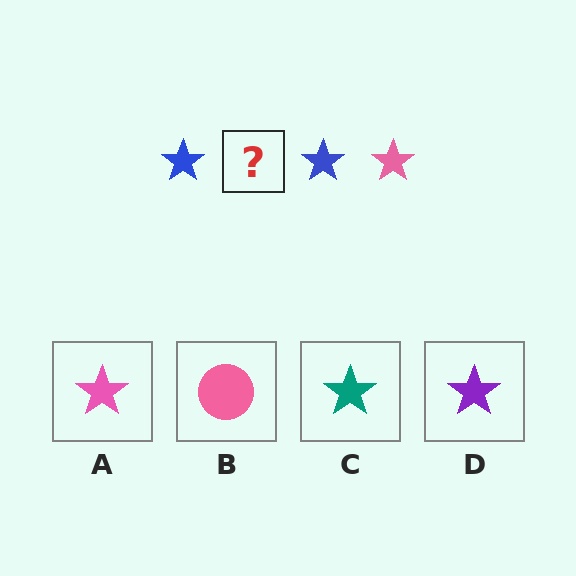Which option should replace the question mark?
Option A.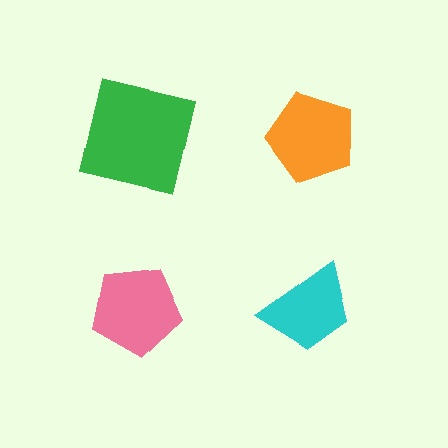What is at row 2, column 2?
A cyan trapezoid.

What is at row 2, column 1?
A pink pentagon.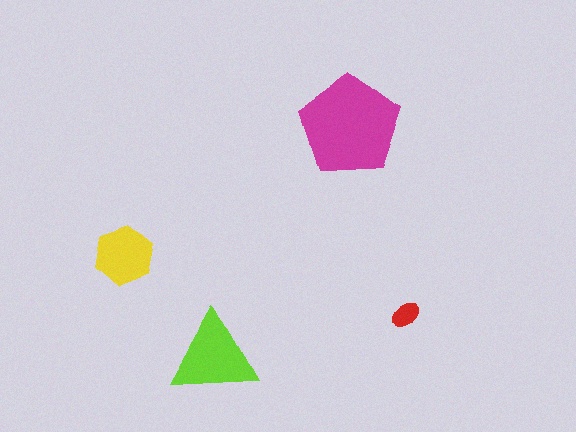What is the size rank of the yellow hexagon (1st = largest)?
3rd.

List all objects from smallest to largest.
The red ellipse, the yellow hexagon, the lime triangle, the magenta pentagon.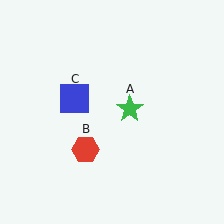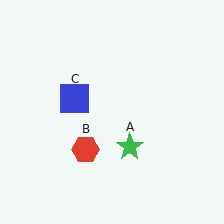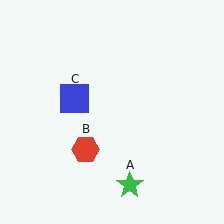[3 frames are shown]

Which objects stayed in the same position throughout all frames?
Red hexagon (object B) and blue square (object C) remained stationary.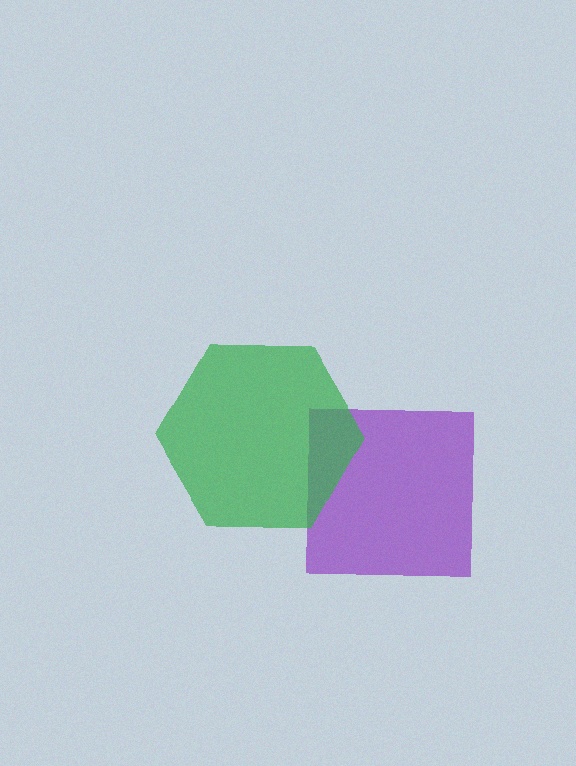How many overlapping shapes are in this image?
There are 2 overlapping shapes in the image.